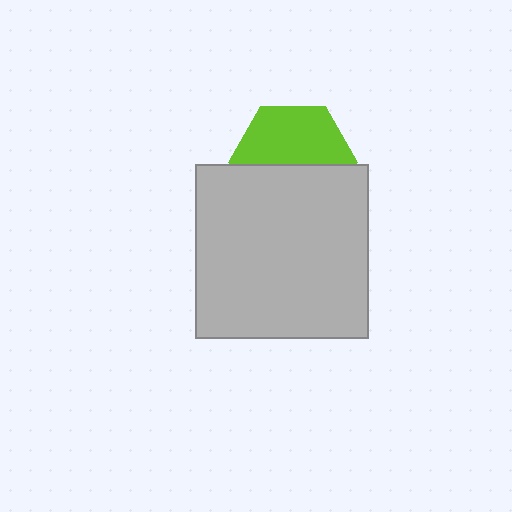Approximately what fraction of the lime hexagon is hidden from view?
Roughly 49% of the lime hexagon is hidden behind the light gray square.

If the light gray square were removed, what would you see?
You would see the complete lime hexagon.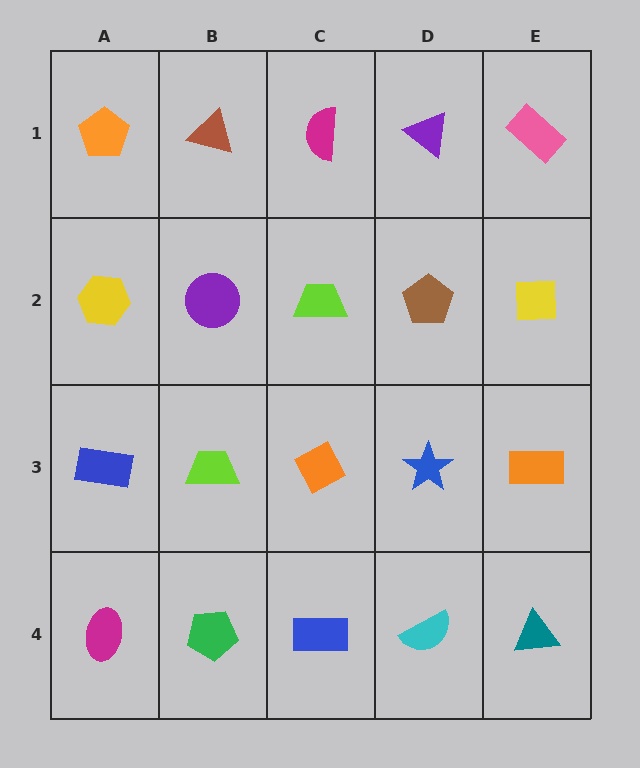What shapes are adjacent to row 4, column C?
An orange diamond (row 3, column C), a green pentagon (row 4, column B), a cyan semicircle (row 4, column D).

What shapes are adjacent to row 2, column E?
A pink rectangle (row 1, column E), an orange rectangle (row 3, column E), a brown pentagon (row 2, column D).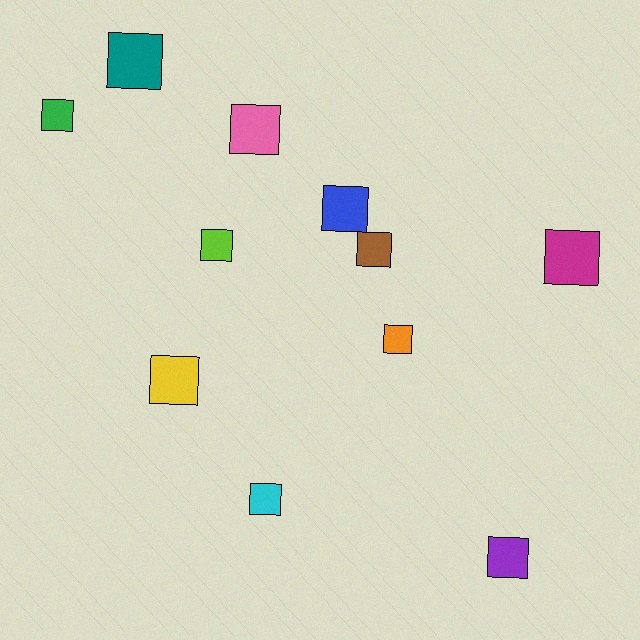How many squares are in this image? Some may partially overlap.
There are 11 squares.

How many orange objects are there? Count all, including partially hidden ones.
There is 1 orange object.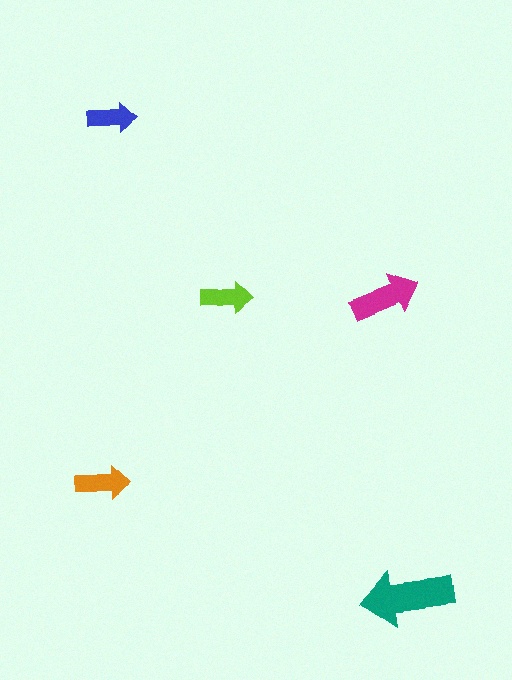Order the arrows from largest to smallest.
the teal one, the magenta one, the orange one, the lime one, the blue one.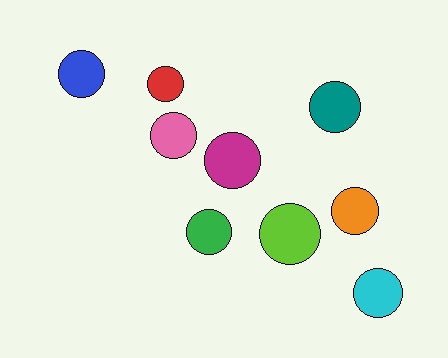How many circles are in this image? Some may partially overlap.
There are 9 circles.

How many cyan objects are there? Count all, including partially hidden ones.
There is 1 cyan object.